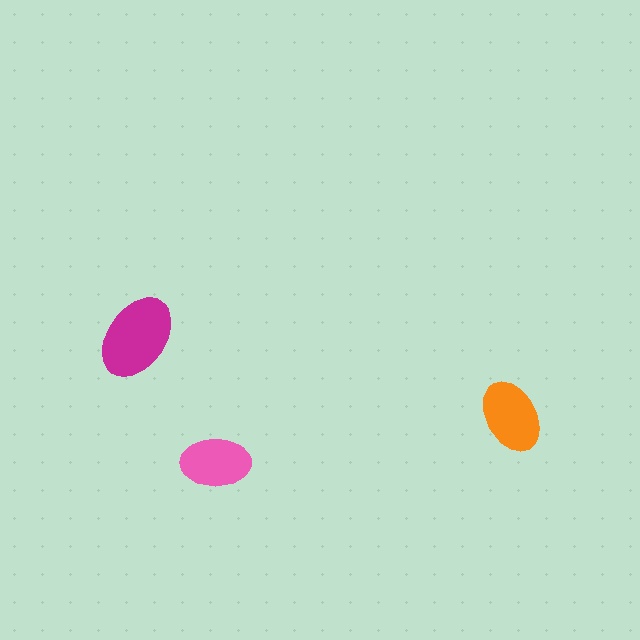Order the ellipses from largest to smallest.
the magenta one, the orange one, the pink one.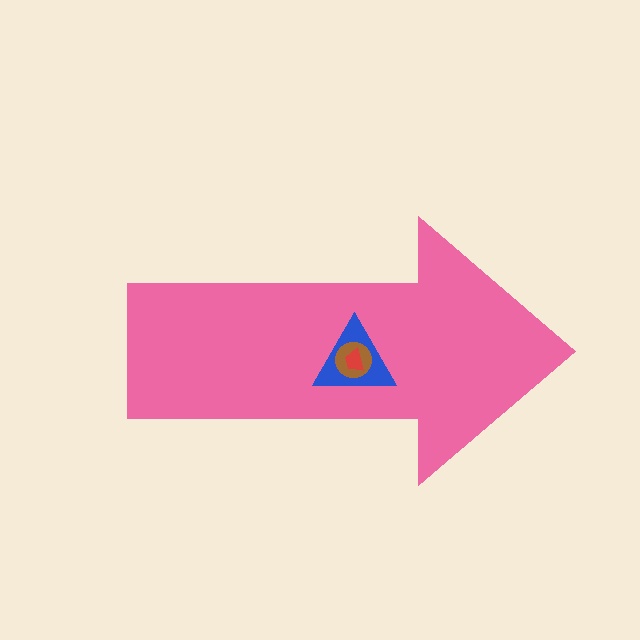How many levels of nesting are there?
4.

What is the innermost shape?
The red trapezoid.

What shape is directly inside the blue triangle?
The brown circle.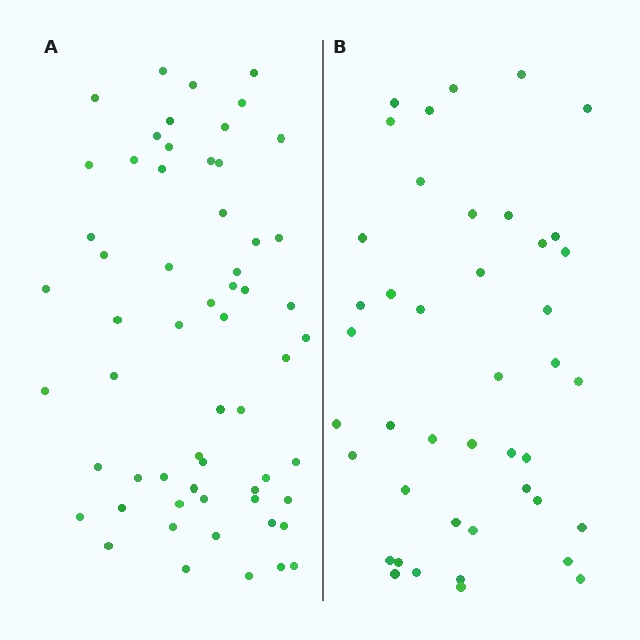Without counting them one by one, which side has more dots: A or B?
Region A (the left region) has more dots.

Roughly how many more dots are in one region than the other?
Region A has approximately 15 more dots than region B.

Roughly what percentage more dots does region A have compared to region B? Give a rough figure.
About 40% more.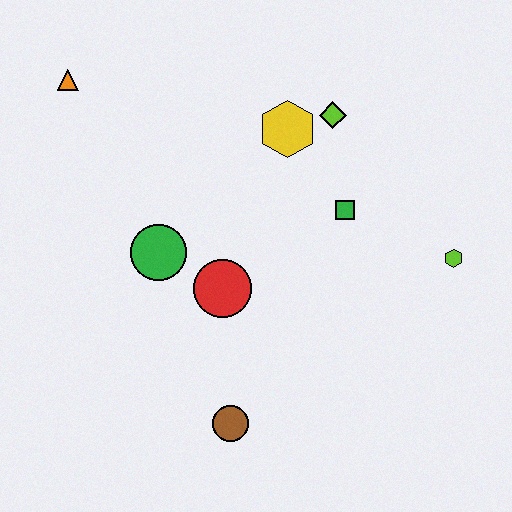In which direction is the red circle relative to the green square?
The red circle is to the left of the green square.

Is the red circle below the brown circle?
No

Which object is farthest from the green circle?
The lime hexagon is farthest from the green circle.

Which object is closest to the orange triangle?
The green circle is closest to the orange triangle.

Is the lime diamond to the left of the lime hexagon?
Yes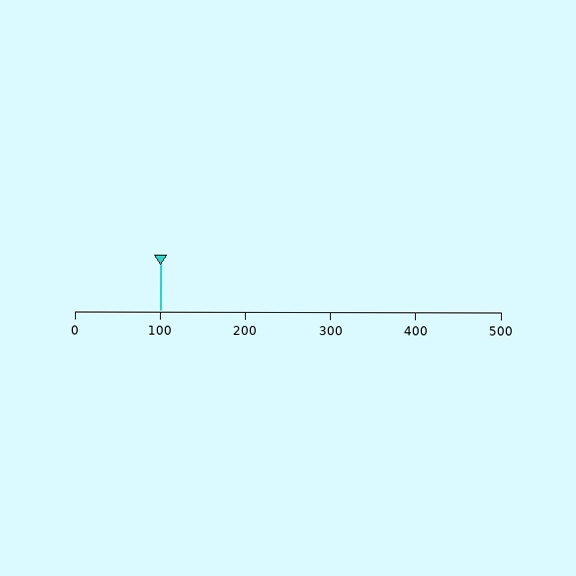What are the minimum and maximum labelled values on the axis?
The axis runs from 0 to 500.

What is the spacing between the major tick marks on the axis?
The major ticks are spaced 100 apart.